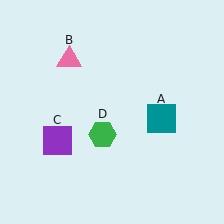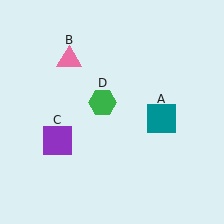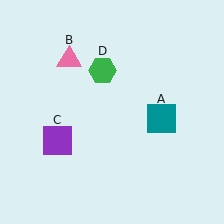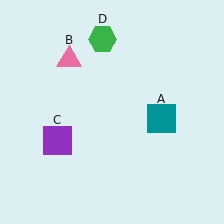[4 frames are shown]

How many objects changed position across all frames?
1 object changed position: green hexagon (object D).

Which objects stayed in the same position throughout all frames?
Teal square (object A) and pink triangle (object B) and purple square (object C) remained stationary.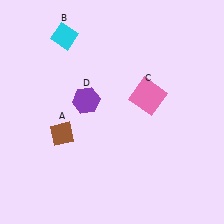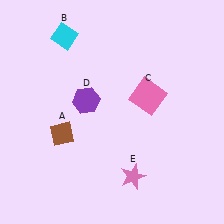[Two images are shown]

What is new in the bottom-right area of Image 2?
A pink star (E) was added in the bottom-right area of Image 2.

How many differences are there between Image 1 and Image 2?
There is 1 difference between the two images.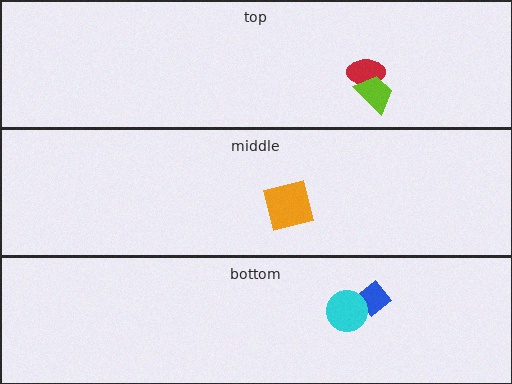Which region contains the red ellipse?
The top region.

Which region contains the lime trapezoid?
The top region.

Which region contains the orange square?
The middle region.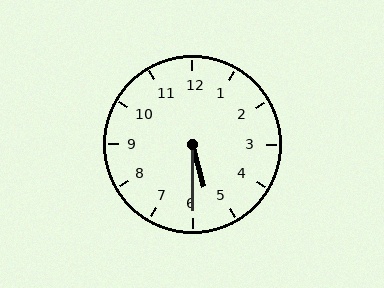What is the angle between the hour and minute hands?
Approximately 15 degrees.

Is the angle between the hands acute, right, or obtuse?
It is acute.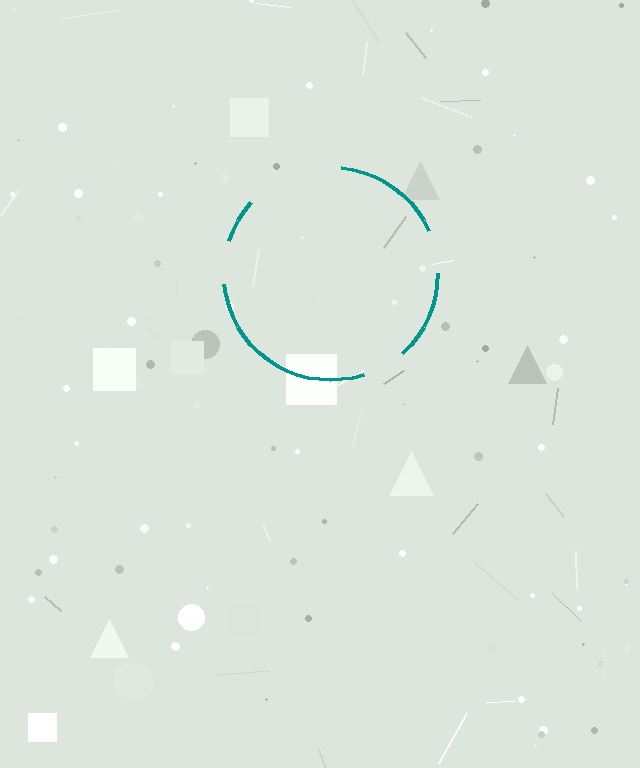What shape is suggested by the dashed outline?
The dashed outline suggests a circle.